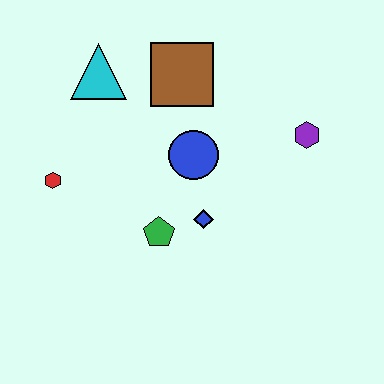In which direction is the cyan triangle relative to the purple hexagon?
The cyan triangle is to the left of the purple hexagon.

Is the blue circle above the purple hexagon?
No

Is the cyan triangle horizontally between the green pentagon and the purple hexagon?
No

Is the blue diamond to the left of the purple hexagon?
Yes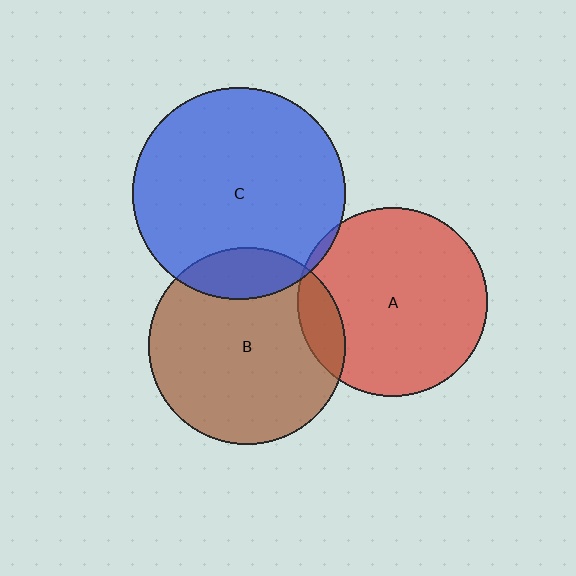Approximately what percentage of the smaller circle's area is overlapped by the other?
Approximately 15%.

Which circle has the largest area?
Circle C (blue).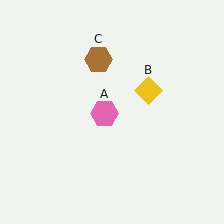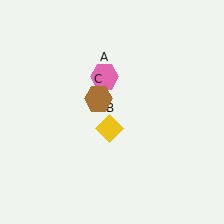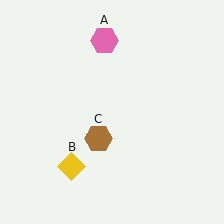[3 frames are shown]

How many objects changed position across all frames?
3 objects changed position: pink hexagon (object A), yellow diamond (object B), brown hexagon (object C).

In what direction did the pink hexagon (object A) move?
The pink hexagon (object A) moved up.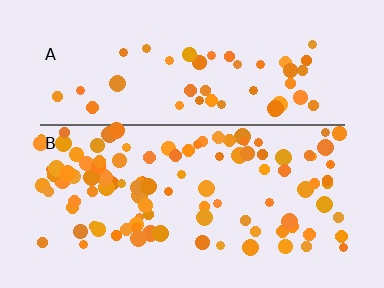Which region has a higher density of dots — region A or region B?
B (the bottom).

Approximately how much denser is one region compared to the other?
Approximately 2.2× — region B over region A.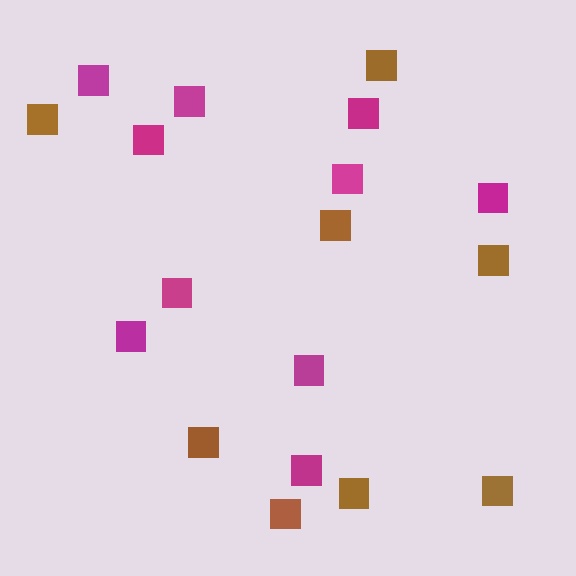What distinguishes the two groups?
There are 2 groups: one group of brown squares (8) and one group of magenta squares (10).